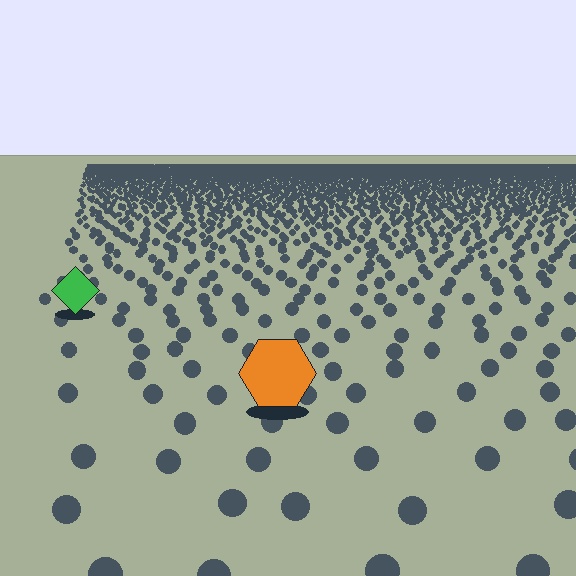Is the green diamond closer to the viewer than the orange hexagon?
No. The orange hexagon is closer — you can tell from the texture gradient: the ground texture is coarser near it.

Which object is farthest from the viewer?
The green diamond is farthest from the viewer. It appears smaller and the ground texture around it is denser.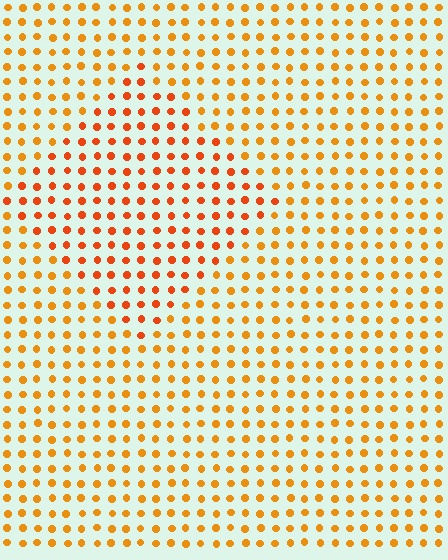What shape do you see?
I see a diamond.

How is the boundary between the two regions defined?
The boundary is defined purely by a slight shift in hue (about 21 degrees). Spacing, size, and orientation are identical on both sides.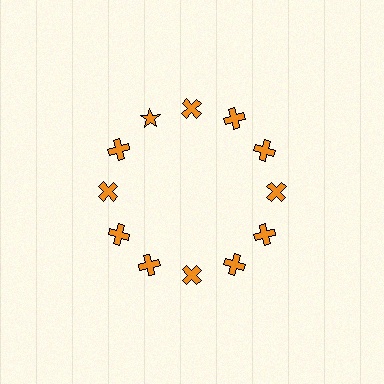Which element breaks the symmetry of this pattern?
The orange star at roughly the 11 o'clock position breaks the symmetry. All other shapes are orange crosses.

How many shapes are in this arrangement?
There are 12 shapes arranged in a ring pattern.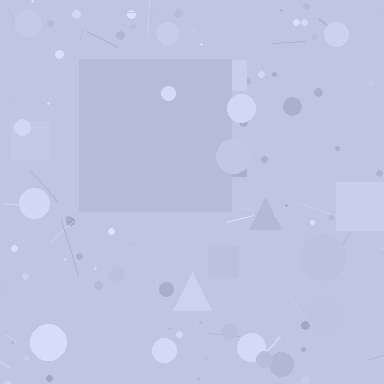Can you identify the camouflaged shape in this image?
The camouflaged shape is a square.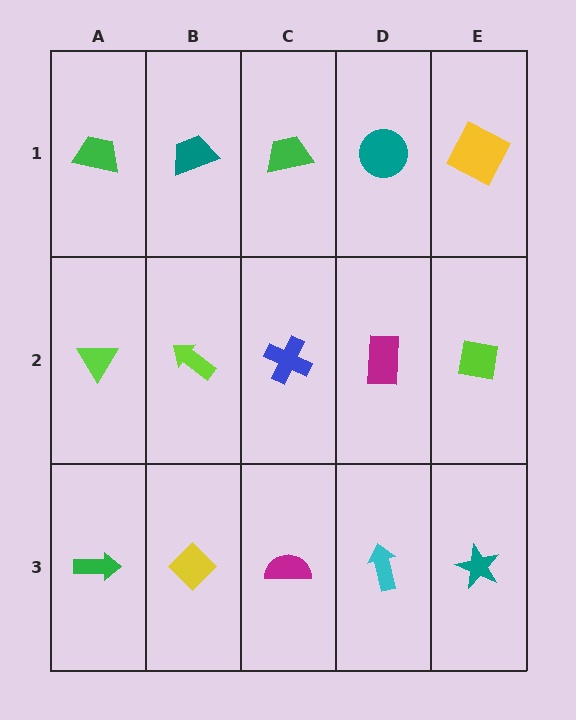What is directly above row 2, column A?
A green trapezoid.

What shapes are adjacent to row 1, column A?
A lime triangle (row 2, column A), a teal trapezoid (row 1, column B).